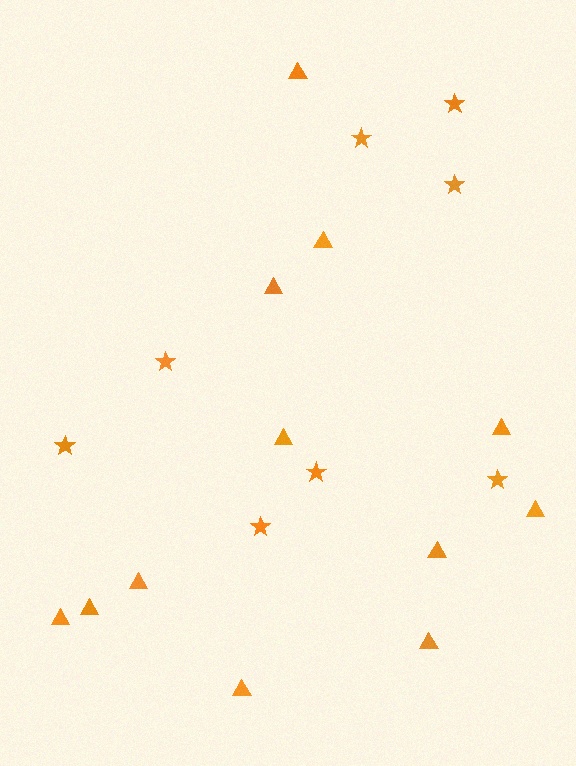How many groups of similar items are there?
There are 2 groups: one group of triangles (12) and one group of stars (8).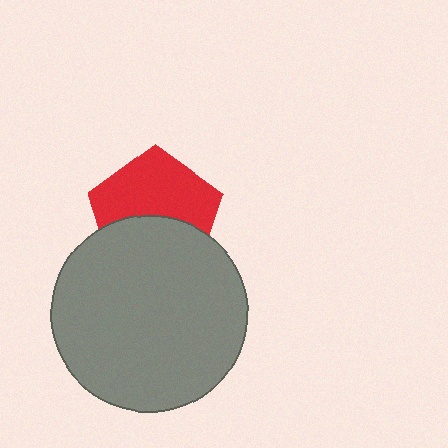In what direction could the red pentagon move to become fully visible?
The red pentagon could move up. That would shift it out from behind the gray circle entirely.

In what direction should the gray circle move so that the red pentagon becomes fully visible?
The gray circle should move down. That is the shortest direction to clear the overlap and leave the red pentagon fully visible.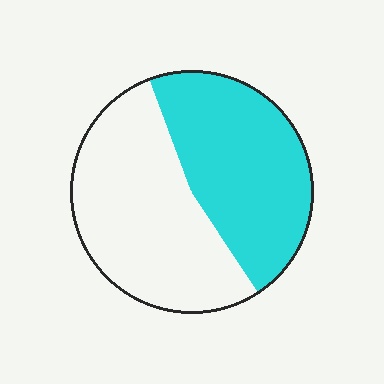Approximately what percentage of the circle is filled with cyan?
Approximately 45%.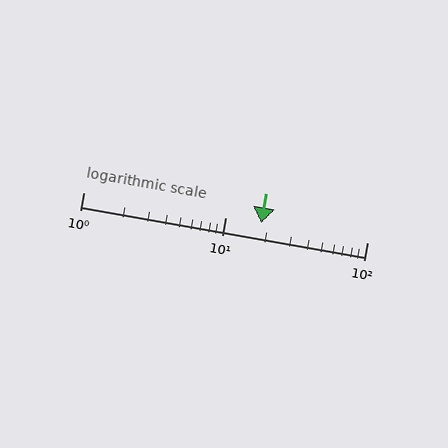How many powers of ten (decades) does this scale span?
The scale spans 2 decades, from 1 to 100.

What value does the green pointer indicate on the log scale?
The pointer indicates approximately 18.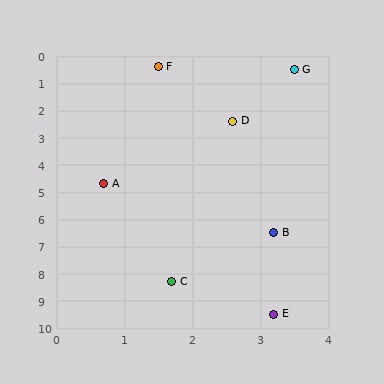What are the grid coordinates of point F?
Point F is at approximately (1.5, 0.4).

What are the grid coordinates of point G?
Point G is at approximately (3.5, 0.5).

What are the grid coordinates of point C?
Point C is at approximately (1.7, 8.3).